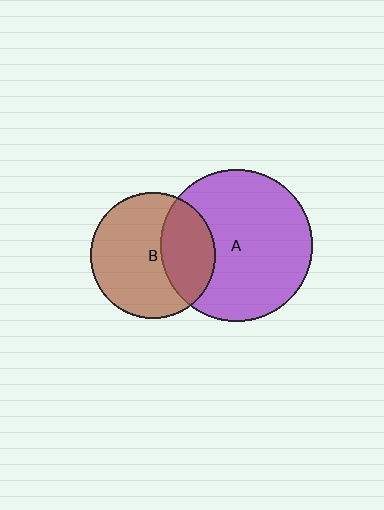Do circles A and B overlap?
Yes.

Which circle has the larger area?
Circle A (purple).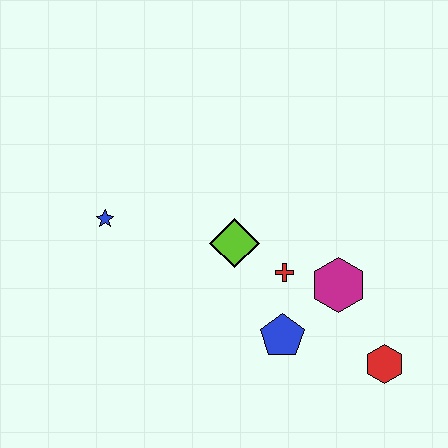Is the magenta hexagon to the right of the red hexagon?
No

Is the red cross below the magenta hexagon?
No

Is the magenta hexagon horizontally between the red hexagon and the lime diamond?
Yes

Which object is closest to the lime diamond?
The red cross is closest to the lime diamond.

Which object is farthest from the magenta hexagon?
The blue star is farthest from the magenta hexagon.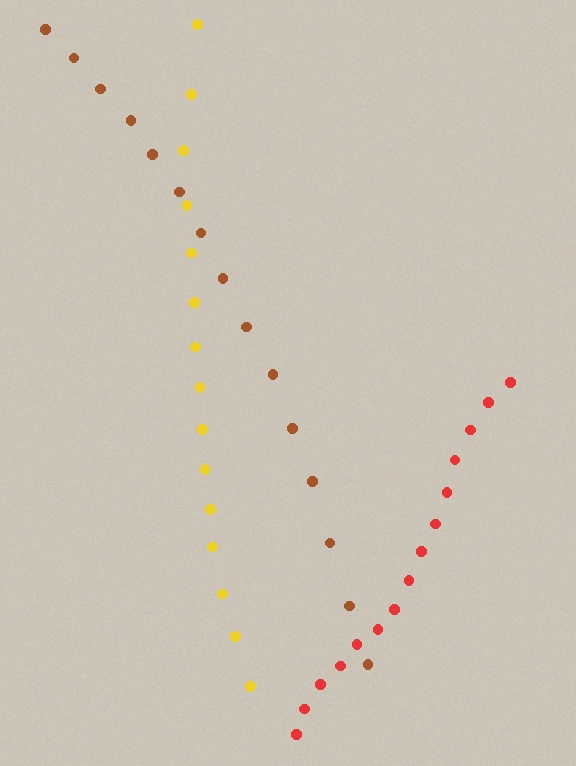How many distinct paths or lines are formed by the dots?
There are 3 distinct paths.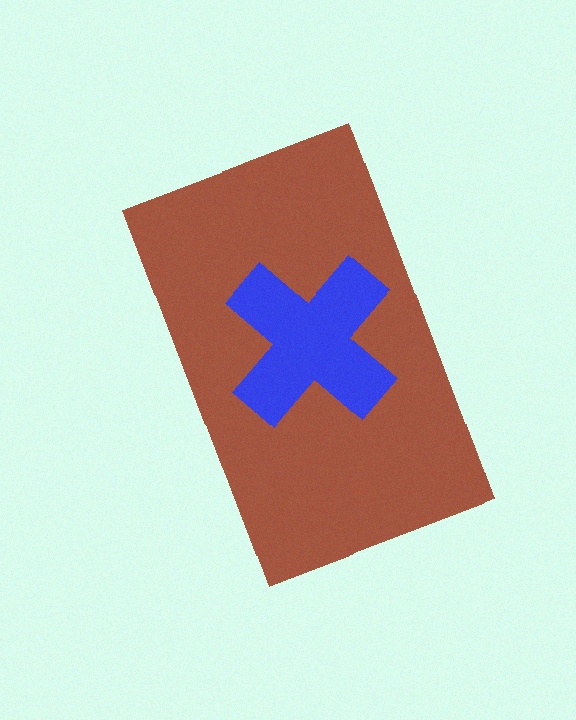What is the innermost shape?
The blue cross.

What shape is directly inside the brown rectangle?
The blue cross.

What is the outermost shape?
The brown rectangle.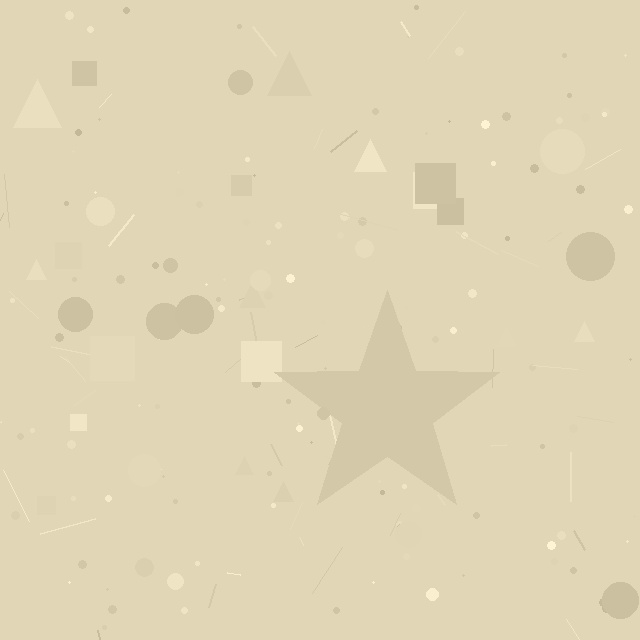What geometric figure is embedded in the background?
A star is embedded in the background.